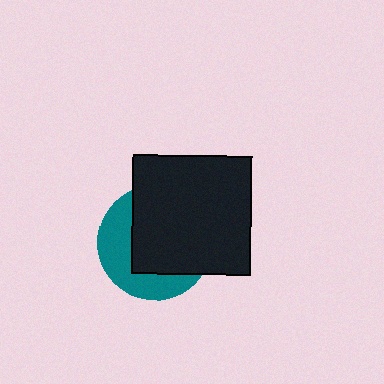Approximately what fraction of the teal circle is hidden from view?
Roughly 62% of the teal circle is hidden behind the black square.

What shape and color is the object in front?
The object in front is a black square.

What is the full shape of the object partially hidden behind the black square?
The partially hidden object is a teal circle.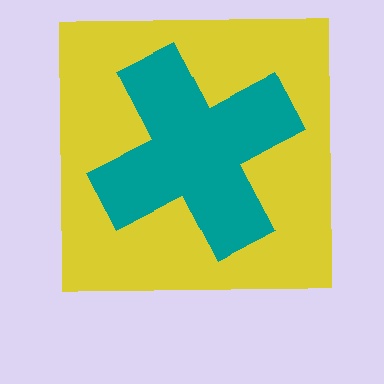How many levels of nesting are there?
2.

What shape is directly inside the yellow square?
The teal cross.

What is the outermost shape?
The yellow square.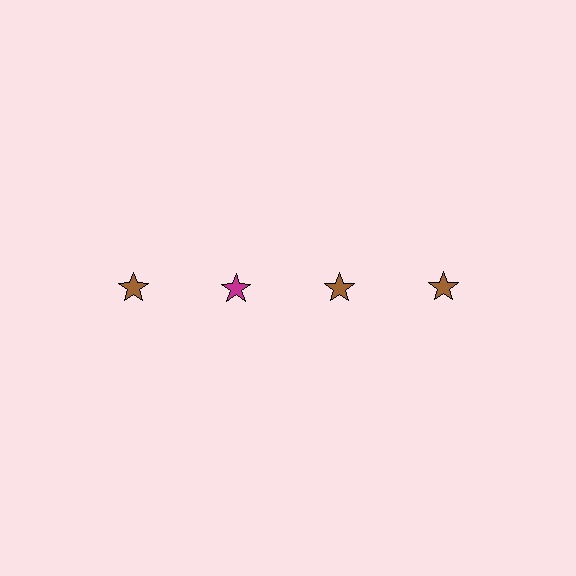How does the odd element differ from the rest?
It has a different color: magenta instead of brown.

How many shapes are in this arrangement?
There are 4 shapes arranged in a grid pattern.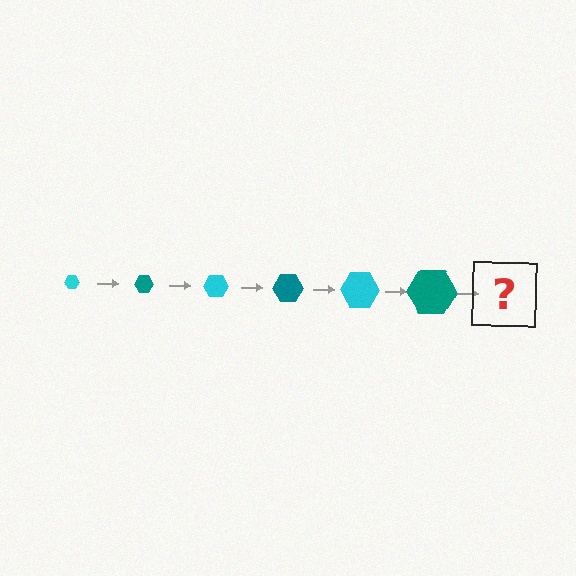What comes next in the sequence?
The next element should be a cyan hexagon, larger than the previous one.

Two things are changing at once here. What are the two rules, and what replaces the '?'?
The two rules are that the hexagon grows larger each step and the color cycles through cyan and teal. The '?' should be a cyan hexagon, larger than the previous one.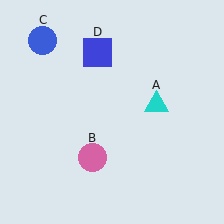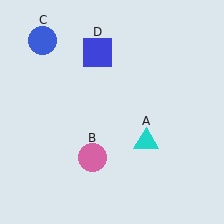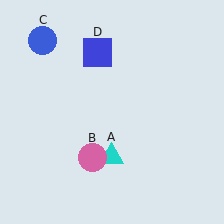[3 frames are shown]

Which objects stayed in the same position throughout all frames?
Pink circle (object B) and blue circle (object C) and blue square (object D) remained stationary.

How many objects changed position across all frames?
1 object changed position: cyan triangle (object A).